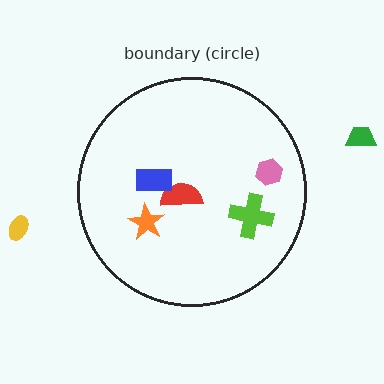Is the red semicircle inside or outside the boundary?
Inside.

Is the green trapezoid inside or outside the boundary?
Outside.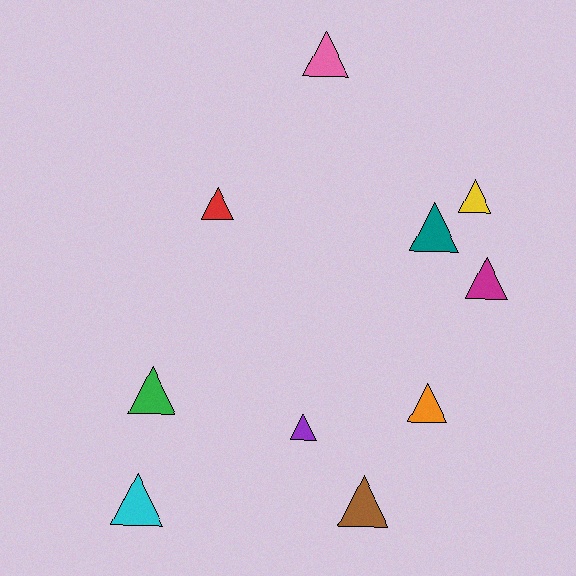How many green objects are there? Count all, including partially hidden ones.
There is 1 green object.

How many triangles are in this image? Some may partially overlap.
There are 10 triangles.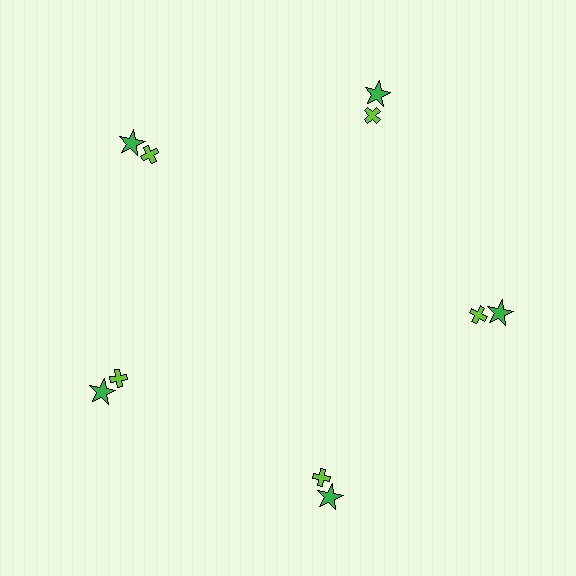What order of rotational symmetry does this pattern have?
This pattern has 5-fold rotational symmetry.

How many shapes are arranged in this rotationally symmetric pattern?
There are 10 shapes, arranged in 5 groups of 2.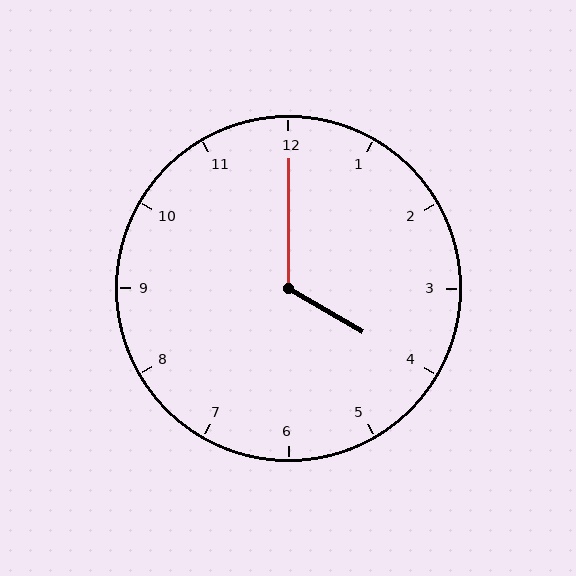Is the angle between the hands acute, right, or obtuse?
It is obtuse.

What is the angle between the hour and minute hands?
Approximately 120 degrees.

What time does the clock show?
4:00.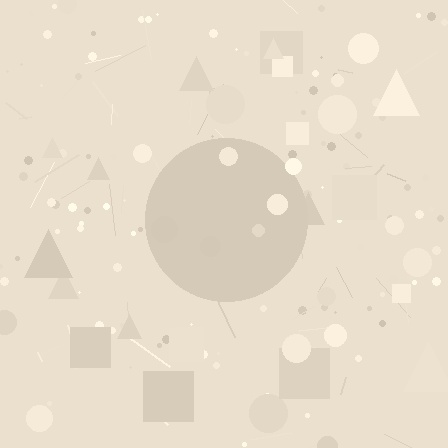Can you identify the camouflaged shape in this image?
The camouflaged shape is a circle.